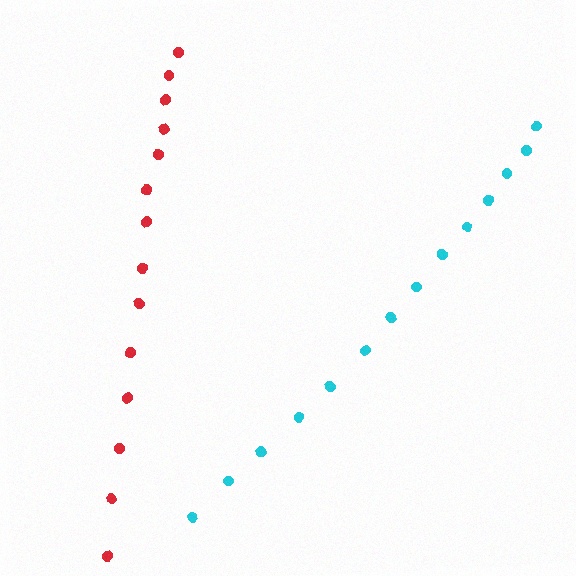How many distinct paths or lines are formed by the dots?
There are 2 distinct paths.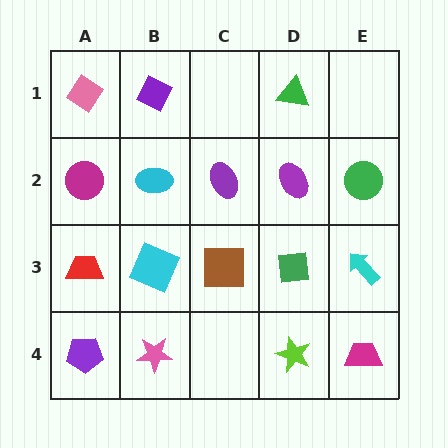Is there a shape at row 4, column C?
No, that cell is empty.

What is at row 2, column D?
A purple ellipse.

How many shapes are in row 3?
5 shapes.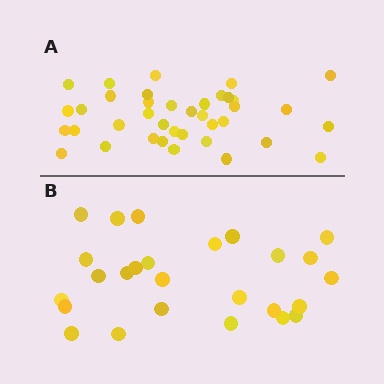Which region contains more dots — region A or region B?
Region A (the top region) has more dots.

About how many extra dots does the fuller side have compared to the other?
Region A has roughly 12 or so more dots than region B.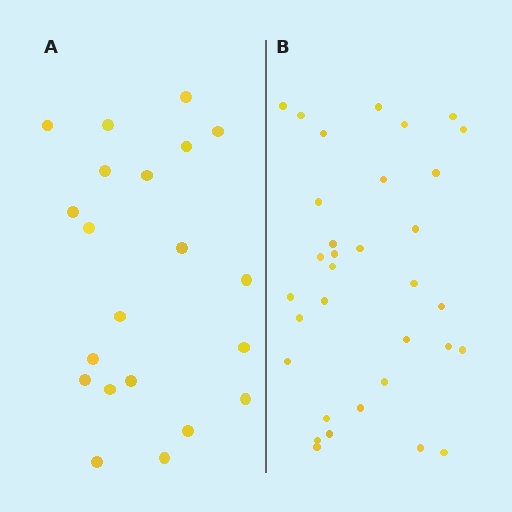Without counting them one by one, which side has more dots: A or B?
Region B (the right region) has more dots.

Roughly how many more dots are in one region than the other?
Region B has roughly 12 or so more dots than region A.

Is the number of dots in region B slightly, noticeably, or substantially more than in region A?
Region B has substantially more. The ratio is roughly 1.6 to 1.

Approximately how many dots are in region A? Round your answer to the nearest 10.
About 20 dots. (The exact count is 21, which rounds to 20.)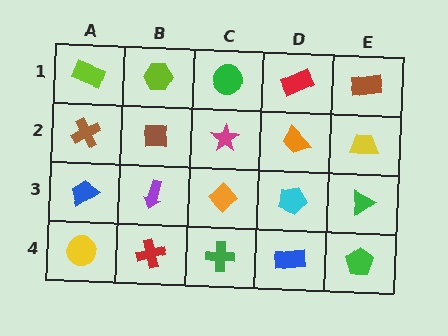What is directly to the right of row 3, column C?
A cyan pentagon.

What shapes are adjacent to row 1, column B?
A brown square (row 2, column B), a lime rectangle (row 1, column A), a green circle (row 1, column C).